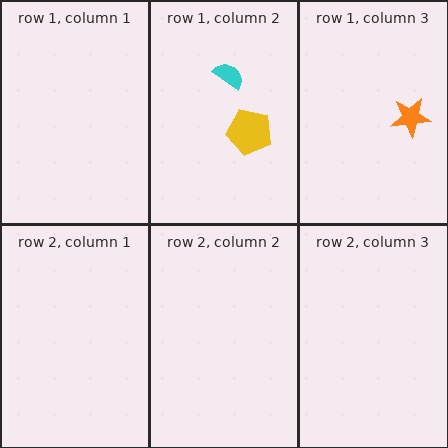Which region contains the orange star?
The row 1, column 3 region.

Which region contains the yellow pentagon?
The row 1, column 2 region.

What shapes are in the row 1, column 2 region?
The cyan semicircle, the yellow pentagon.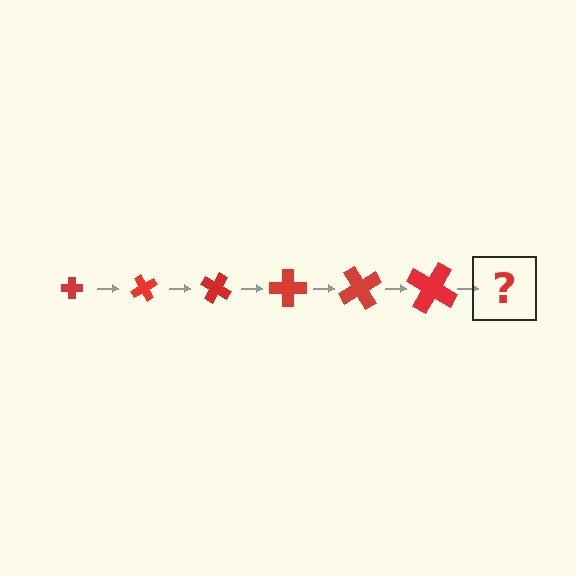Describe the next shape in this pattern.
It should be a cross, larger than the previous one and rotated 360 degrees from the start.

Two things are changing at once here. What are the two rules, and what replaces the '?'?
The two rules are that the cross grows larger each step and it rotates 60 degrees each step. The '?' should be a cross, larger than the previous one and rotated 360 degrees from the start.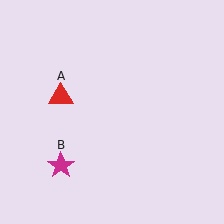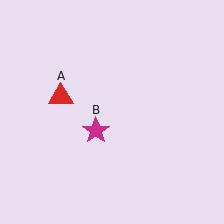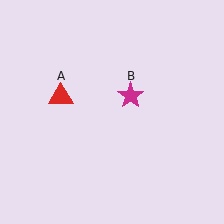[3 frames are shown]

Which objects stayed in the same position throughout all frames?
Red triangle (object A) remained stationary.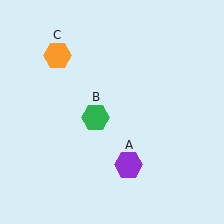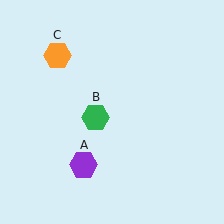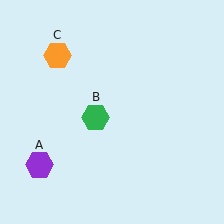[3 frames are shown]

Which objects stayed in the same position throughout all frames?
Green hexagon (object B) and orange hexagon (object C) remained stationary.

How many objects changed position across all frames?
1 object changed position: purple hexagon (object A).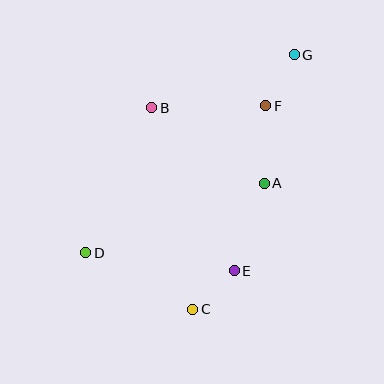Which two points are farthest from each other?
Points D and G are farthest from each other.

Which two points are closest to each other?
Points C and E are closest to each other.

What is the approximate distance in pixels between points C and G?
The distance between C and G is approximately 274 pixels.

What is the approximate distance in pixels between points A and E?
The distance between A and E is approximately 93 pixels.